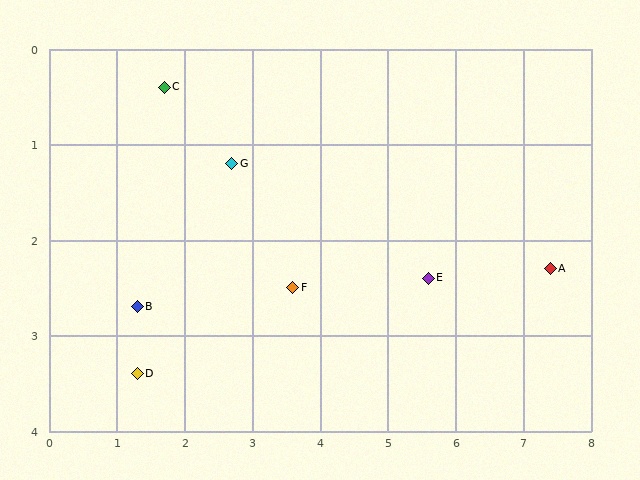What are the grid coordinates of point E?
Point E is at approximately (5.6, 2.4).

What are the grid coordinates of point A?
Point A is at approximately (7.4, 2.3).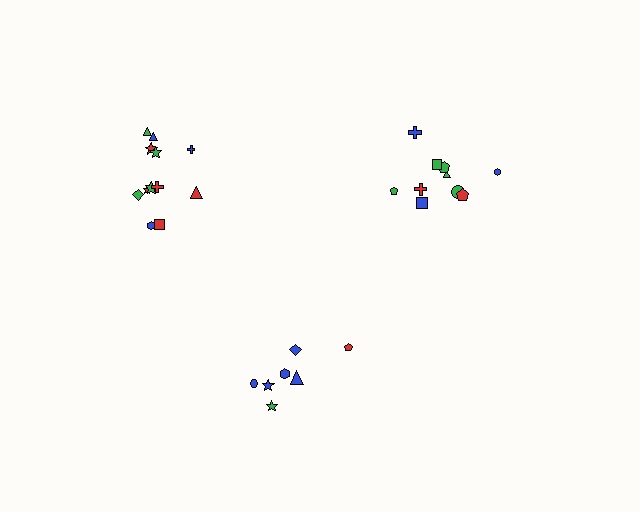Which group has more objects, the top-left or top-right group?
The top-left group.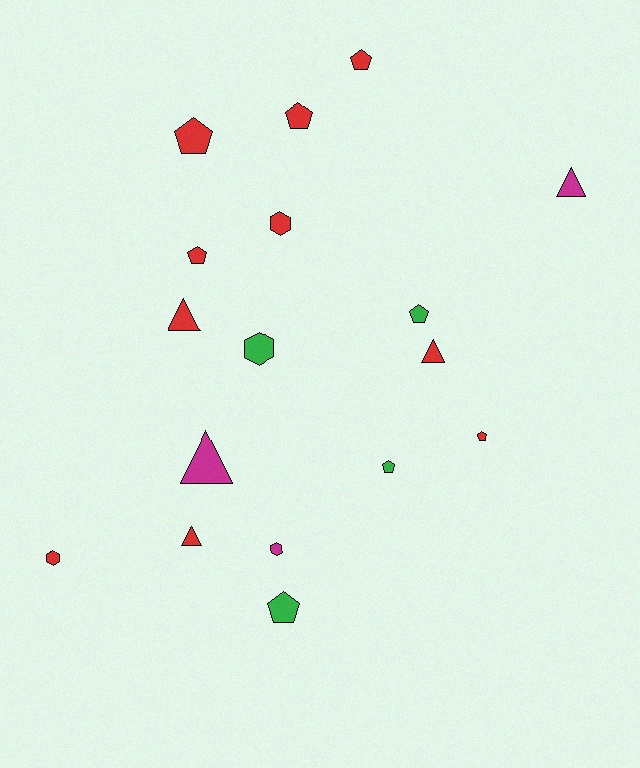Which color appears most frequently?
Red, with 10 objects.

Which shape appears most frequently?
Pentagon, with 8 objects.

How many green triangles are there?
There are no green triangles.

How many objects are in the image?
There are 17 objects.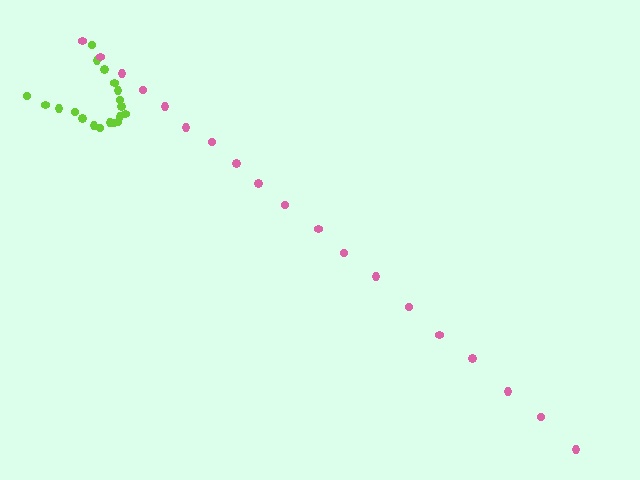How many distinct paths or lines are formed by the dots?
There are 2 distinct paths.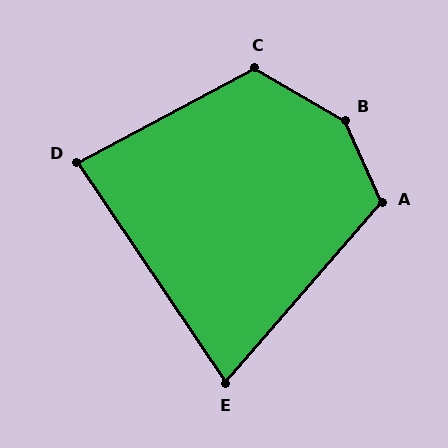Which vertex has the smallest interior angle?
E, at approximately 75 degrees.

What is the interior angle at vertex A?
Approximately 115 degrees (obtuse).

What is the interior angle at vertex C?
Approximately 121 degrees (obtuse).